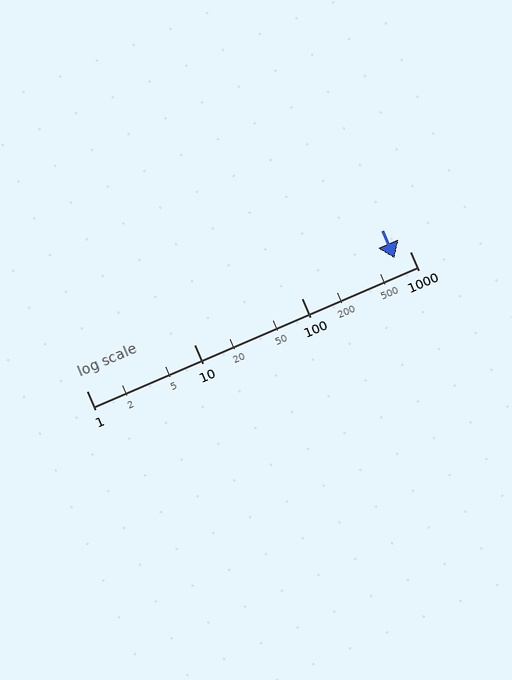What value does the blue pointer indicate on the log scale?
The pointer indicates approximately 720.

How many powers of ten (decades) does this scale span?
The scale spans 3 decades, from 1 to 1000.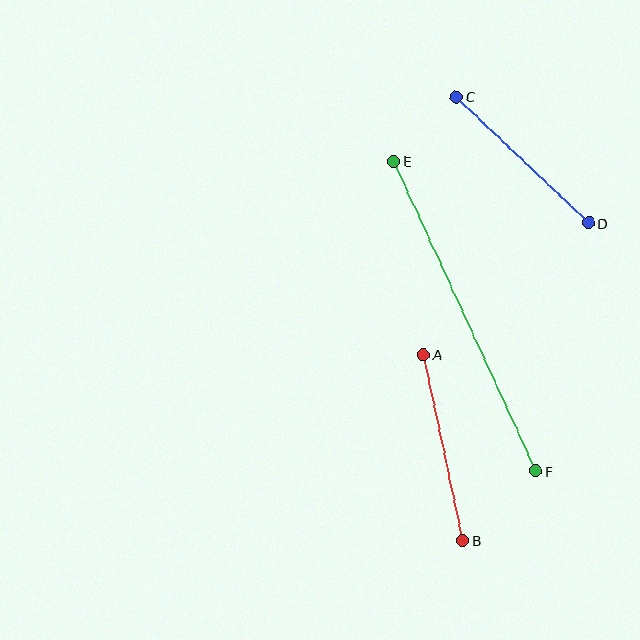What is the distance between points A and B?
The distance is approximately 190 pixels.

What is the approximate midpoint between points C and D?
The midpoint is at approximately (522, 160) pixels.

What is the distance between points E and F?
The distance is approximately 341 pixels.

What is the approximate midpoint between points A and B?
The midpoint is at approximately (443, 447) pixels.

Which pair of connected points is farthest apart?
Points E and F are farthest apart.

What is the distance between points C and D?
The distance is approximately 183 pixels.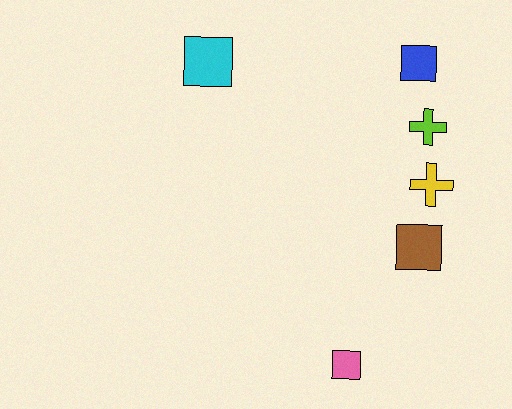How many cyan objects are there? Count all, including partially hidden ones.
There is 1 cyan object.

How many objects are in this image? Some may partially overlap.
There are 6 objects.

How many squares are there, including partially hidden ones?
There are 4 squares.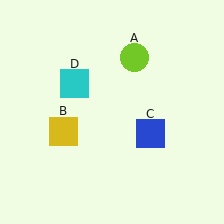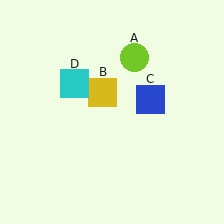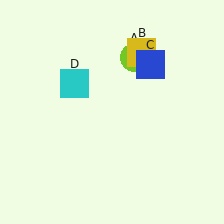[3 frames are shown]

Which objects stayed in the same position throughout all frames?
Lime circle (object A) and cyan square (object D) remained stationary.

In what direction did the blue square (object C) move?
The blue square (object C) moved up.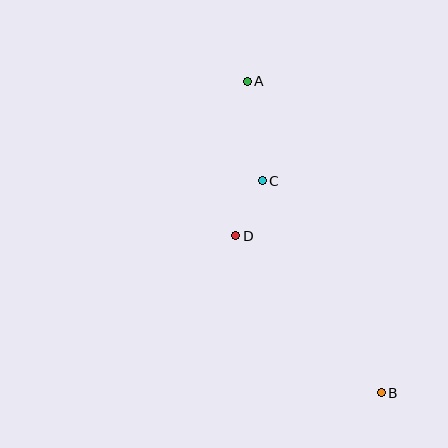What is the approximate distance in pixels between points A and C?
The distance between A and C is approximately 101 pixels.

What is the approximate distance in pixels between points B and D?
The distance between B and D is approximately 214 pixels.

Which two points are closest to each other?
Points C and D are closest to each other.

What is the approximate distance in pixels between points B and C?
The distance between B and C is approximately 243 pixels.